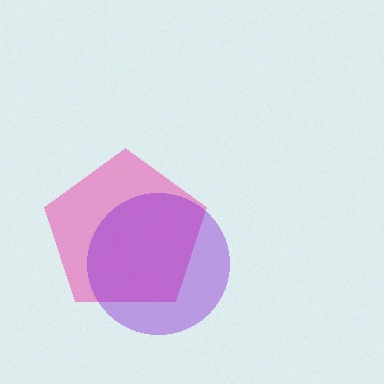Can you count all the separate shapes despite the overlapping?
Yes, there are 2 separate shapes.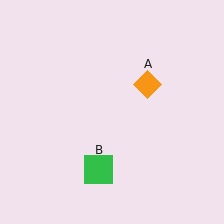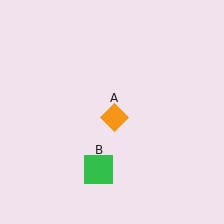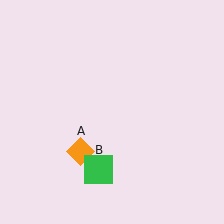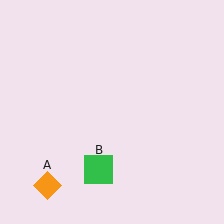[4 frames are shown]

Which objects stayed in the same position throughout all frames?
Green square (object B) remained stationary.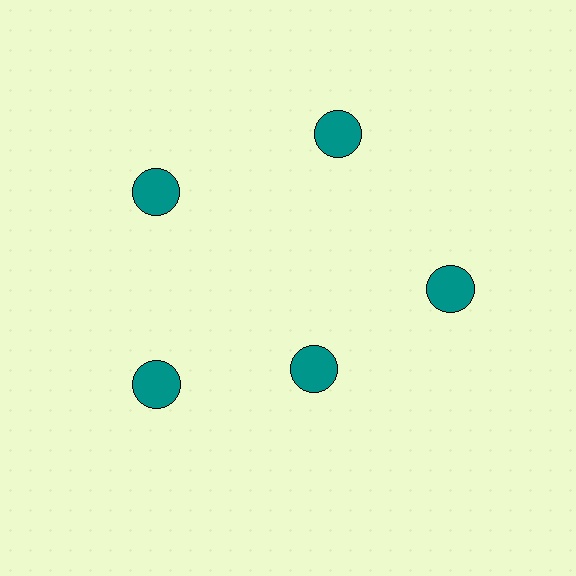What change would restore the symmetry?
The symmetry would be restored by moving it outward, back onto the ring so that all 5 circles sit at equal angles and equal distance from the center.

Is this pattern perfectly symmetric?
No. The 5 teal circles are arranged in a ring, but one element near the 5 o'clock position is pulled inward toward the center, breaking the 5-fold rotational symmetry.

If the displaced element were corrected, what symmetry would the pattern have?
It would have 5-fold rotational symmetry — the pattern would map onto itself every 72 degrees.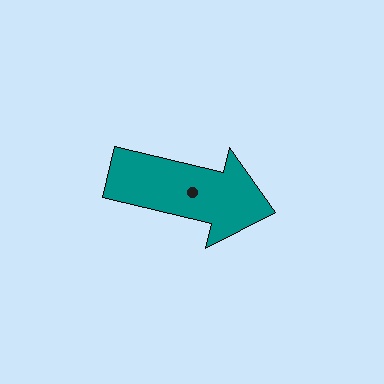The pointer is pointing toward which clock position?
Roughly 3 o'clock.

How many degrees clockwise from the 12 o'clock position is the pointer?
Approximately 103 degrees.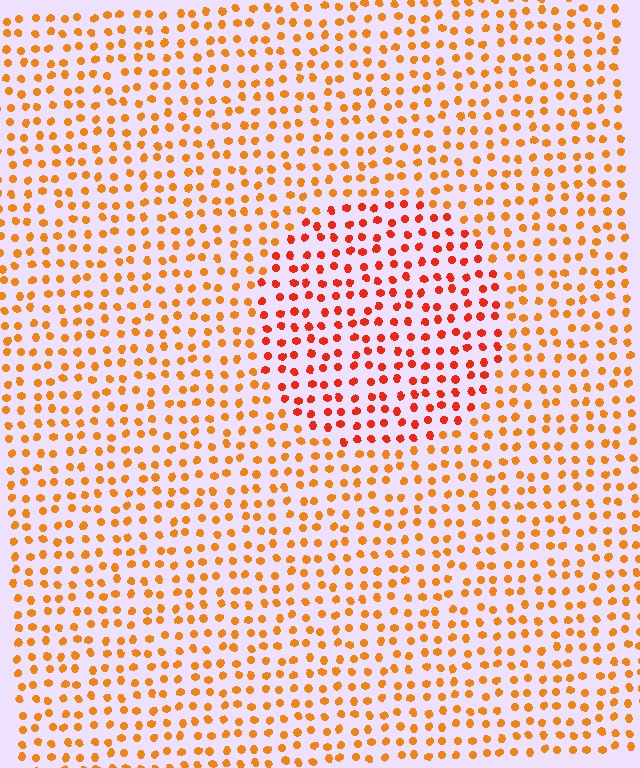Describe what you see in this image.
The image is filled with small orange elements in a uniform arrangement. A circle-shaped region is visible where the elements are tinted to a slightly different hue, forming a subtle color boundary.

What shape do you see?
I see a circle.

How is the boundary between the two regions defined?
The boundary is defined purely by a slight shift in hue (about 26 degrees). Spacing, size, and orientation are identical on both sides.